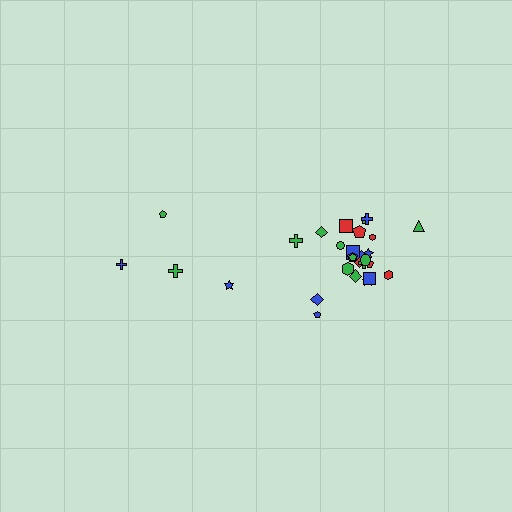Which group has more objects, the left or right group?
The right group.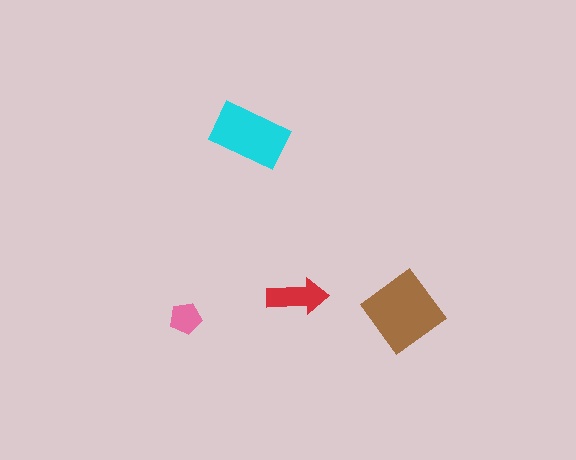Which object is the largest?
The brown diamond.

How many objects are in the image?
There are 4 objects in the image.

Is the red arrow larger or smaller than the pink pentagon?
Larger.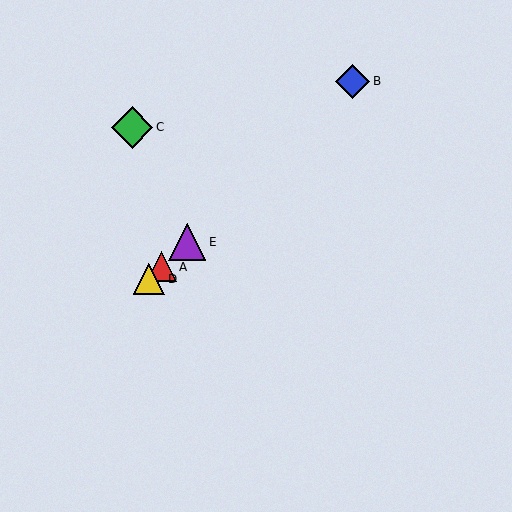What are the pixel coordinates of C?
Object C is at (132, 127).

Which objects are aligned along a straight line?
Objects A, B, D, E are aligned along a straight line.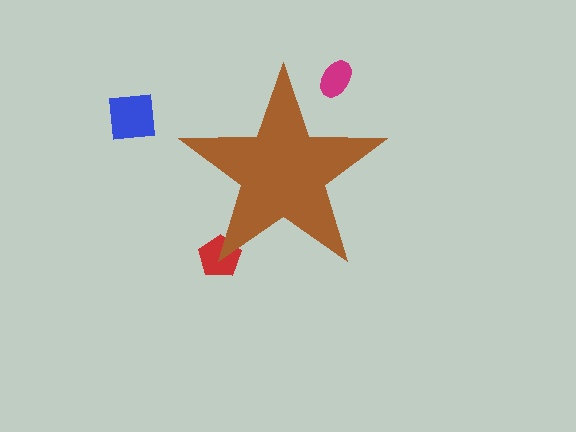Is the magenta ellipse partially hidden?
Yes, the magenta ellipse is partially hidden behind the brown star.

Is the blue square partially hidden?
No, the blue square is fully visible.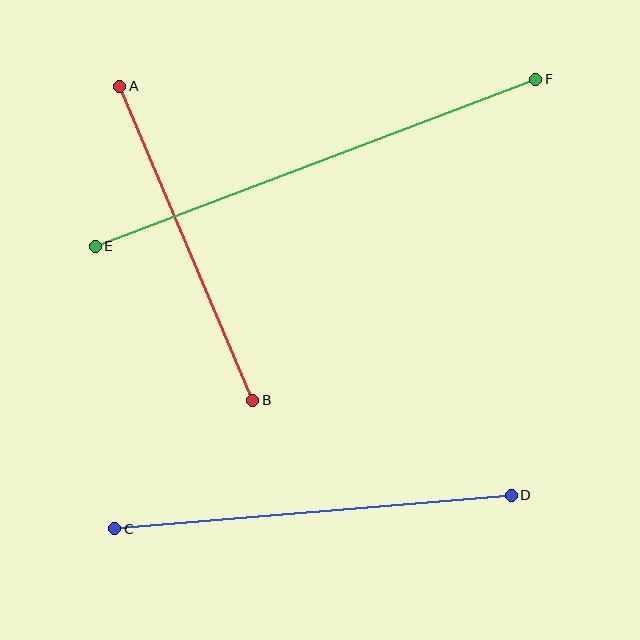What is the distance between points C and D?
The distance is approximately 398 pixels.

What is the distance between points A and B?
The distance is approximately 341 pixels.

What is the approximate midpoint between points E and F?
The midpoint is at approximately (315, 163) pixels.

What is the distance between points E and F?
The distance is approximately 471 pixels.